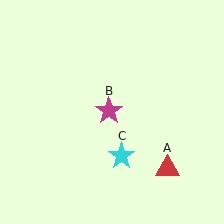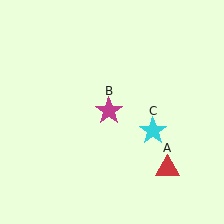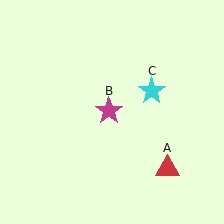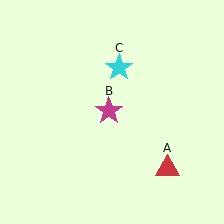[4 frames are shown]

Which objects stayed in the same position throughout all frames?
Red triangle (object A) and magenta star (object B) remained stationary.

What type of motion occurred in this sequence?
The cyan star (object C) rotated counterclockwise around the center of the scene.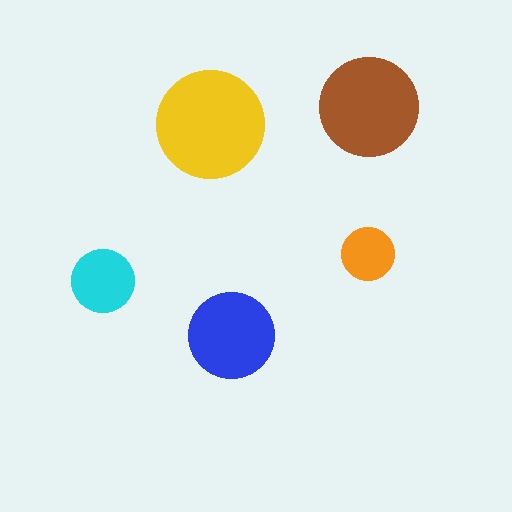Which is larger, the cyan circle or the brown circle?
The brown one.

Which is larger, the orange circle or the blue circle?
The blue one.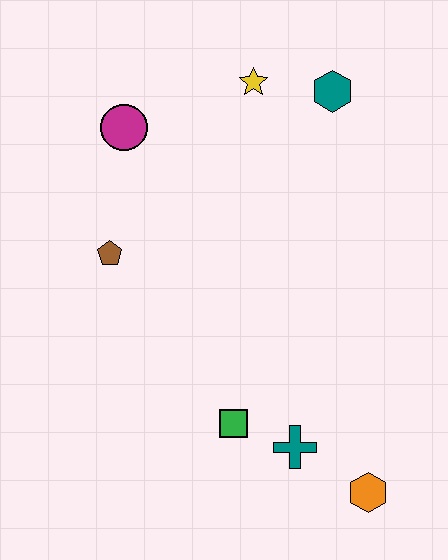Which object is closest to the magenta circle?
The brown pentagon is closest to the magenta circle.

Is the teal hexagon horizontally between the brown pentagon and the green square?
No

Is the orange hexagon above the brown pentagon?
No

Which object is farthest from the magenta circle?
The orange hexagon is farthest from the magenta circle.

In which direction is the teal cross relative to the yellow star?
The teal cross is below the yellow star.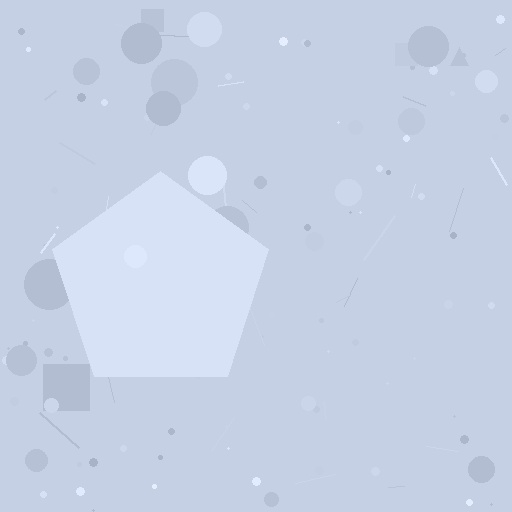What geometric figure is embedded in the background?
A pentagon is embedded in the background.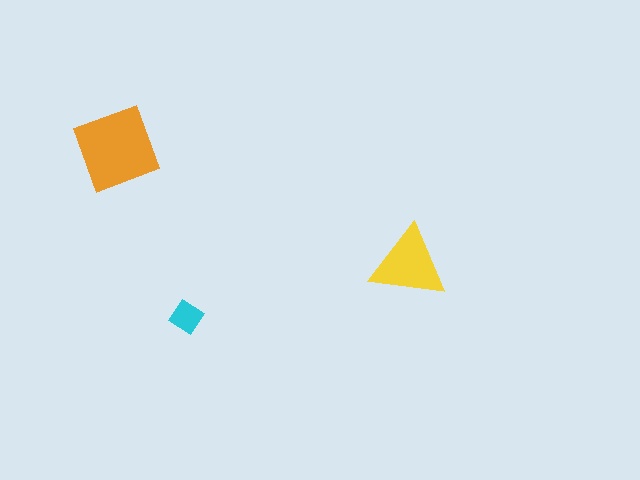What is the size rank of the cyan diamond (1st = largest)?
3rd.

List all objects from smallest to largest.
The cyan diamond, the yellow triangle, the orange square.